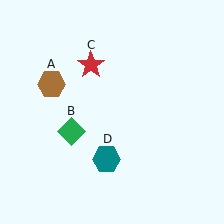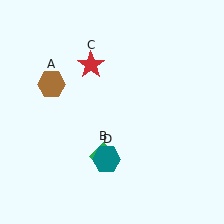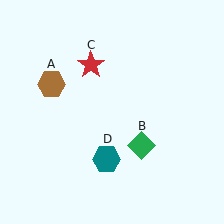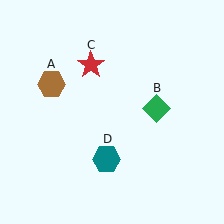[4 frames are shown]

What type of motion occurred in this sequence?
The green diamond (object B) rotated counterclockwise around the center of the scene.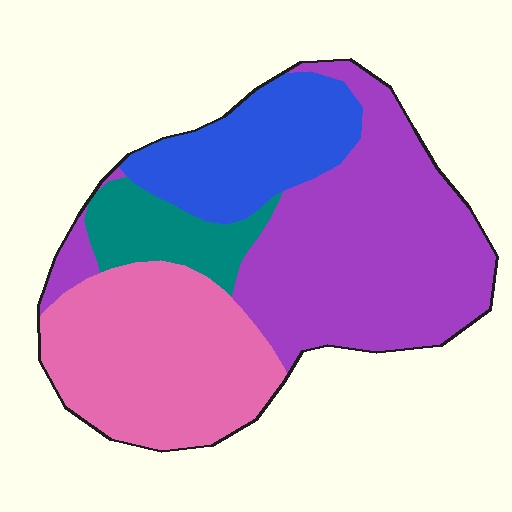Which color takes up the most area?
Purple, at roughly 40%.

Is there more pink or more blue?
Pink.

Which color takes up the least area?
Teal, at roughly 10%.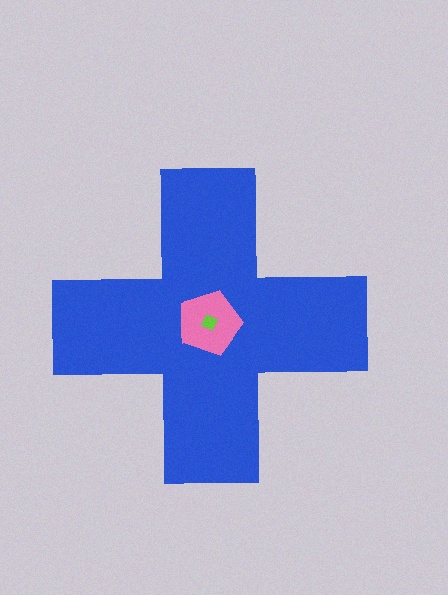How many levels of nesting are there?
3.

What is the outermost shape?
The blue cross.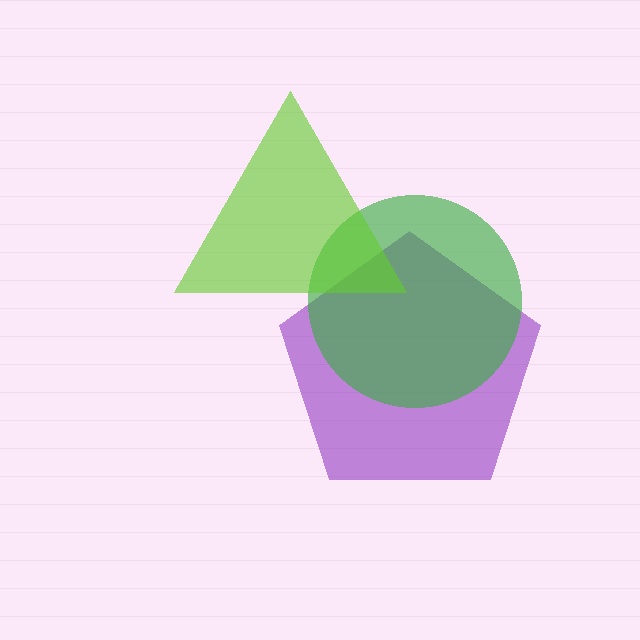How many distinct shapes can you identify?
There are 3 distinct shapes: a purple pentagon, a green circle, a lime triangle.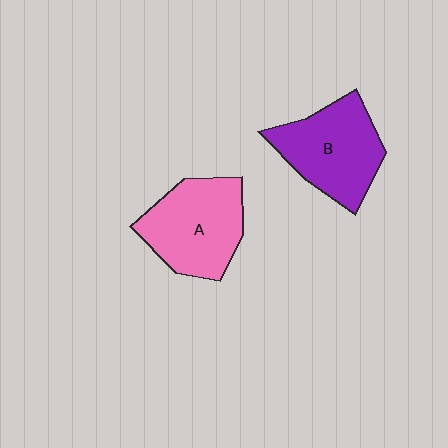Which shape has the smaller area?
Shape B (purple).